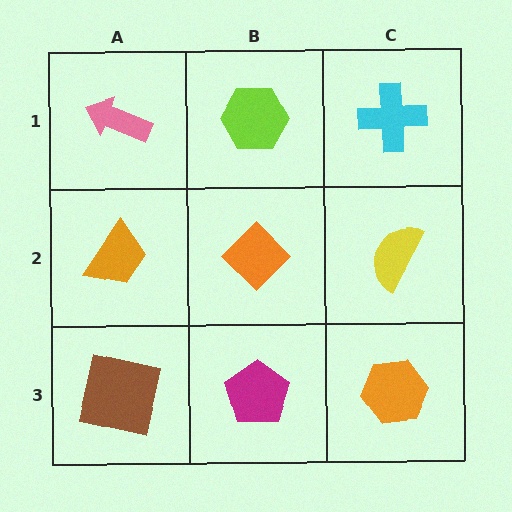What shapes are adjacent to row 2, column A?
A pink arrow (row 1, column A), a brown square (row 3, column A), an orange diamond (row 2, column B).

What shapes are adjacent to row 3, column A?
An orange trapezoid (row 2, column A), a magenta pentagon (row 3, column B).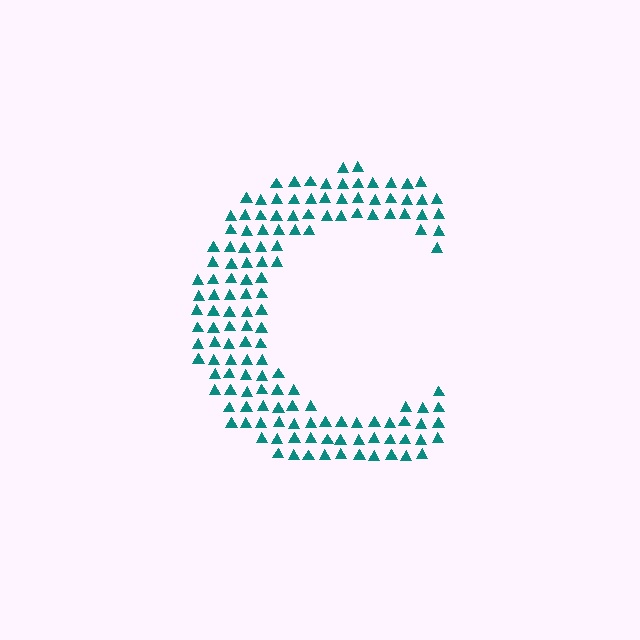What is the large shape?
The large shape is the letter C.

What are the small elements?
The small elements are triangles.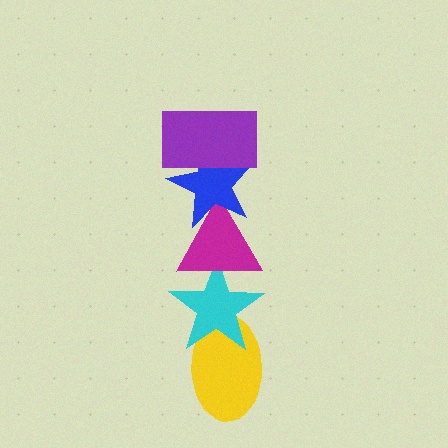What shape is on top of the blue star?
The purple rectangle is on top of the blue star.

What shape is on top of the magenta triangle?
The blue star is on top of the magenta triangle.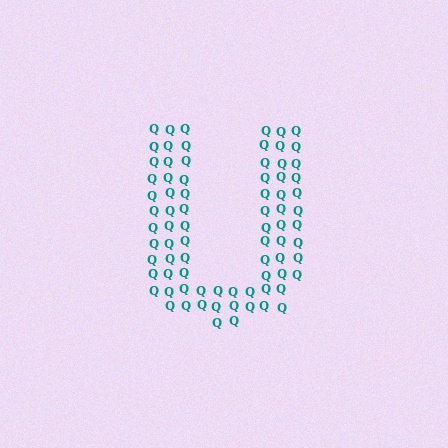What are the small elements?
The small elements are letter Q's.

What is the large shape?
The large shape is the letter U.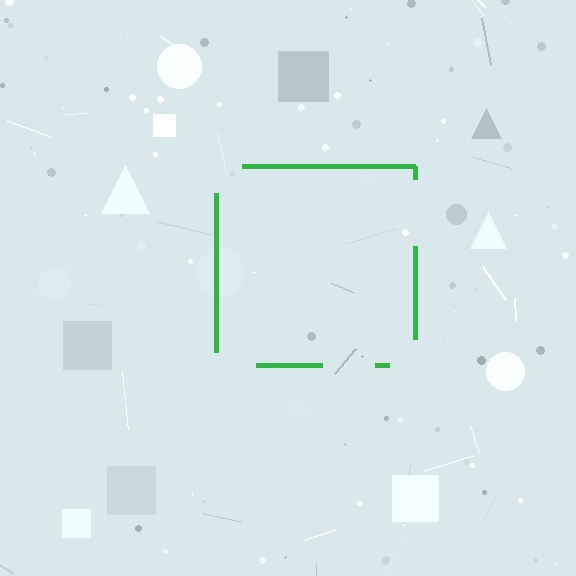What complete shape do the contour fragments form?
The contour fragments form a square.